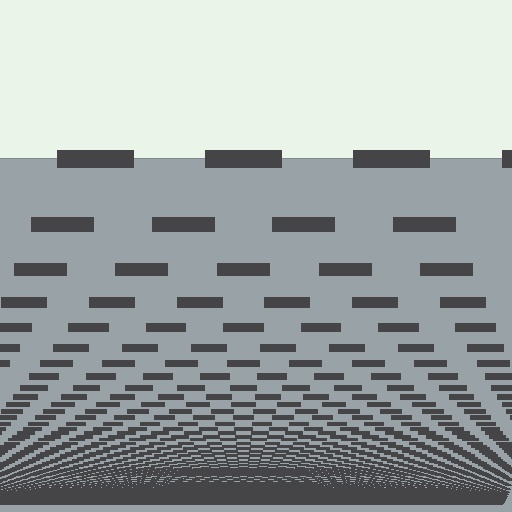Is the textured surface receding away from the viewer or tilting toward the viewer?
The surface appears to tilt toward the viewer. Texture elements get larger and sparser toward the top.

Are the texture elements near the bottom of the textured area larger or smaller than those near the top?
Smaller. The gradient is inverted — elements near the bottom are smaller and denser.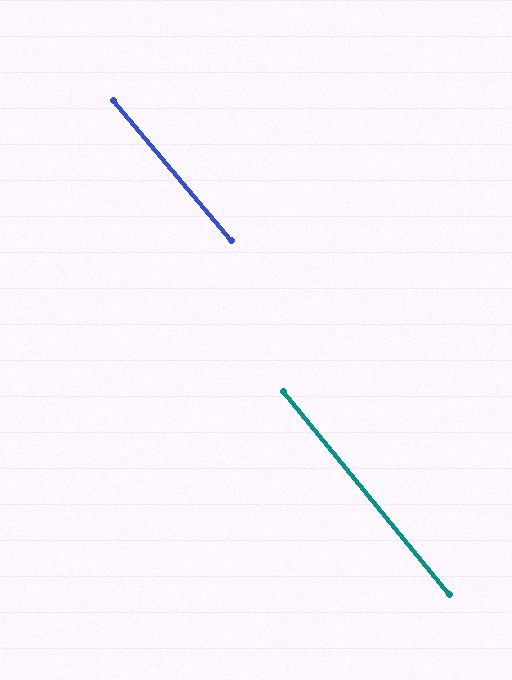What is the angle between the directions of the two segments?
Approximately 1 degree.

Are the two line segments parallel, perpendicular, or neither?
Parallel — their directions differ by only 0.8°.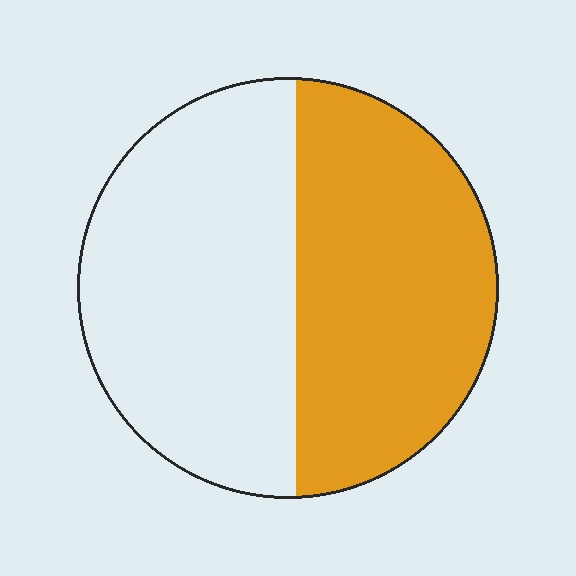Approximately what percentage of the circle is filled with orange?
Approximately 50%.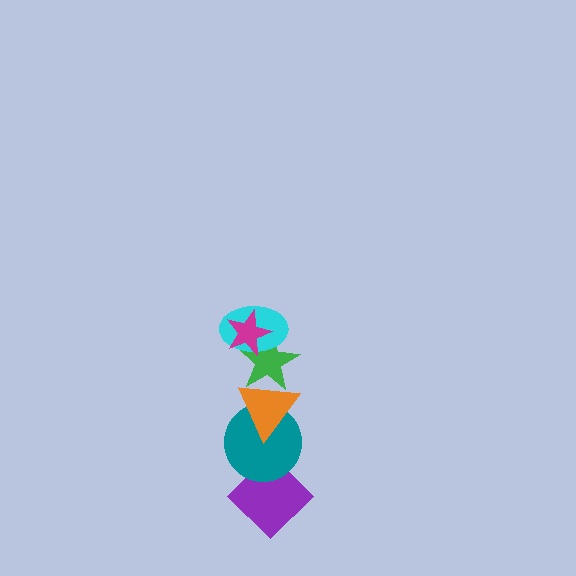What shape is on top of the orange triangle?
The green star is on top of the orange triangle.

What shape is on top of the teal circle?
The orange triangle is on top of the teal circle.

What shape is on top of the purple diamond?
The teal circle is on top of the purple diamond.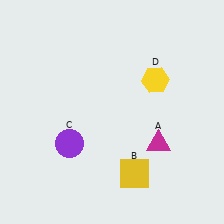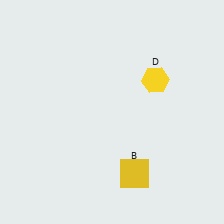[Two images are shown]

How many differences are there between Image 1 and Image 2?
There are 2 differences between the two images.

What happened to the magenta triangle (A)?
The magenta triangle (A) was removed in Image 2. It was in the bottom-right area of Image 1.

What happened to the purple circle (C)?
The purple circle (C) was removed in Image 2. It was in the bottom-left area of Image 1.